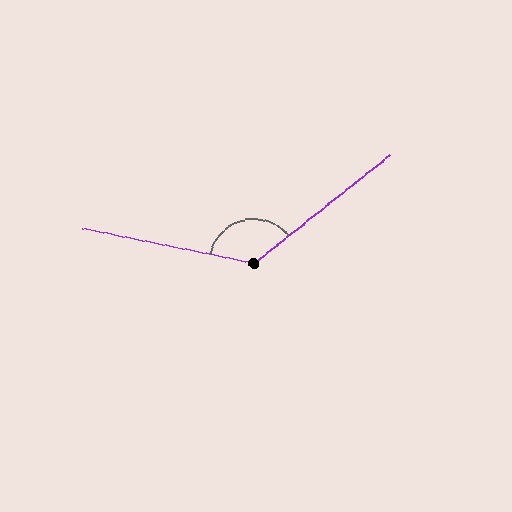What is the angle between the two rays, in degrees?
Approximately 130 degrees.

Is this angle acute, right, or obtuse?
It is obtuse.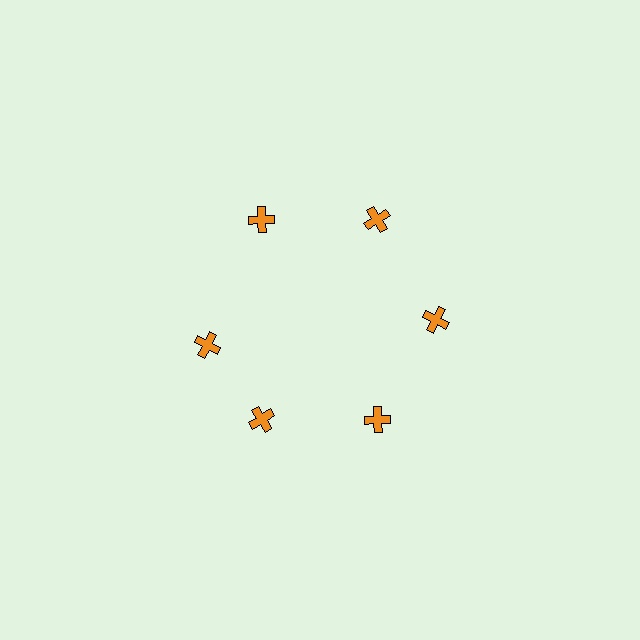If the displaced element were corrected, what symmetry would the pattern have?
It would have 6-fold rotational symmetry — the pattern would map onto itself every 60 degrees.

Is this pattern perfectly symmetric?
No. The 6 orange crosses are arranged in a ring, but one element near the 9 o'clock position is rotated out of alignment along the ring, breaking the 6-fold rotational symmetry.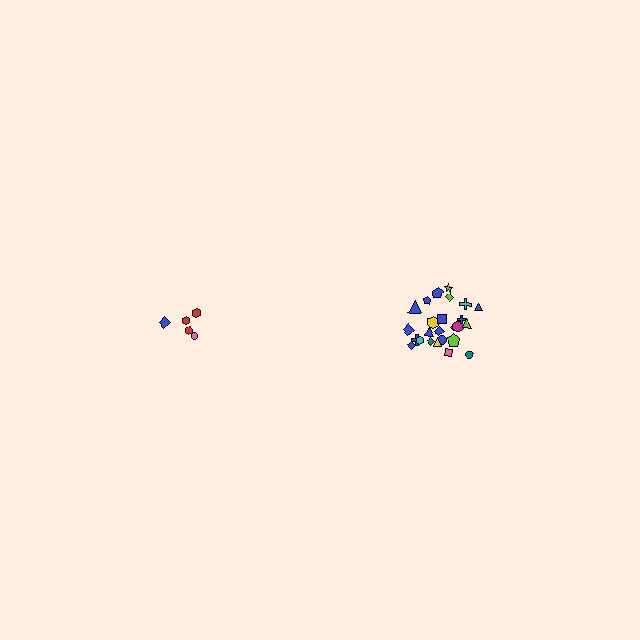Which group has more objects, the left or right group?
The right group.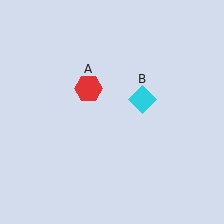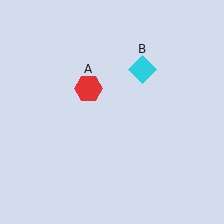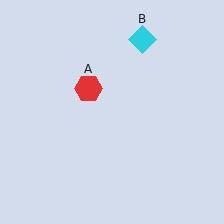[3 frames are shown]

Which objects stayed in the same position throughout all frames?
Red hexagon (object A) remained stationary.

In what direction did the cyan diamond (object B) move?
The cyan diamond (object B) moved up.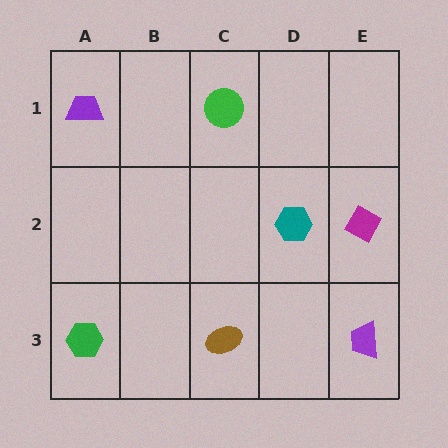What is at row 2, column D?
A teal hexagon.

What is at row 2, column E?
A magenta diamond.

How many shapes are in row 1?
2 shapes.